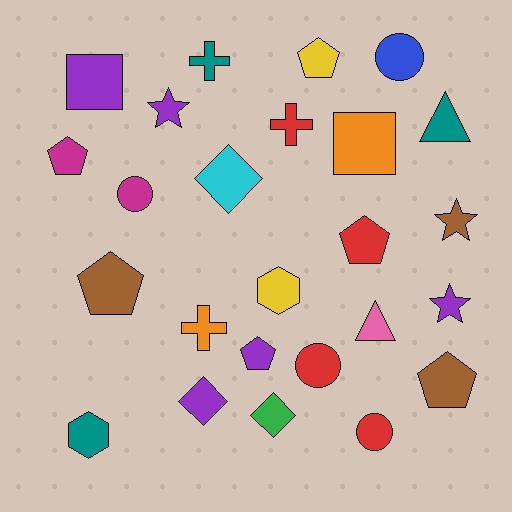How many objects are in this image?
There are 25 objects.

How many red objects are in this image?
There are 4 red objects.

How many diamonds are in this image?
There are 3 diamonds.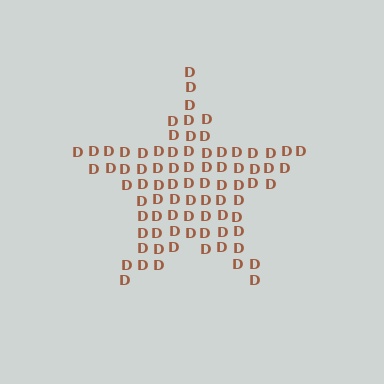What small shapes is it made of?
It is made of small letter D's.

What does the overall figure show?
The overall figure shows a star.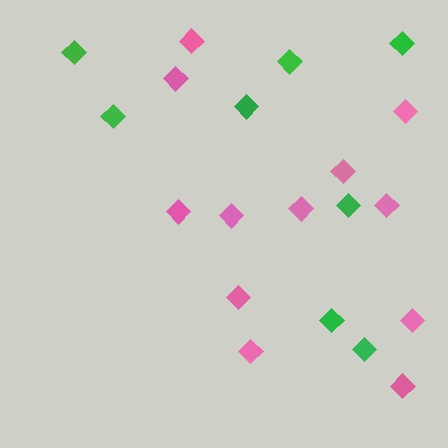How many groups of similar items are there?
There are 2 groups: one group of green diamonds (8) and one group of pink diamonds (12).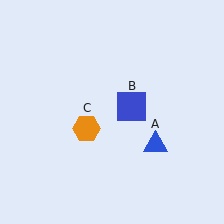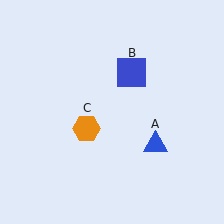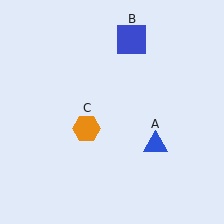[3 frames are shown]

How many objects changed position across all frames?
1 object changed position: blue square (object B).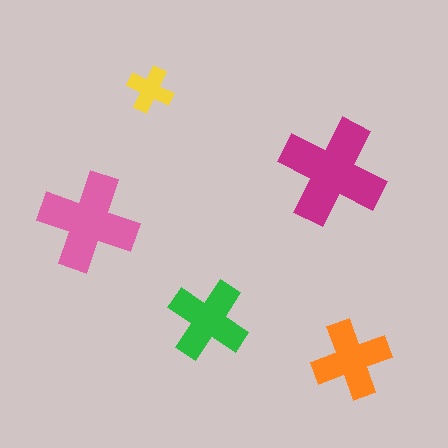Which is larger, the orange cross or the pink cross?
The pink one.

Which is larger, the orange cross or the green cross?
The green one.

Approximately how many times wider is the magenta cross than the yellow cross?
About 2.5 times wider.